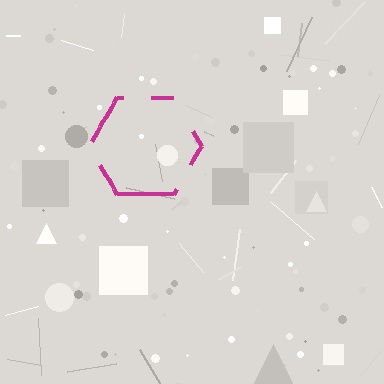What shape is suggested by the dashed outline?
The dashed outline suggests a hexagon.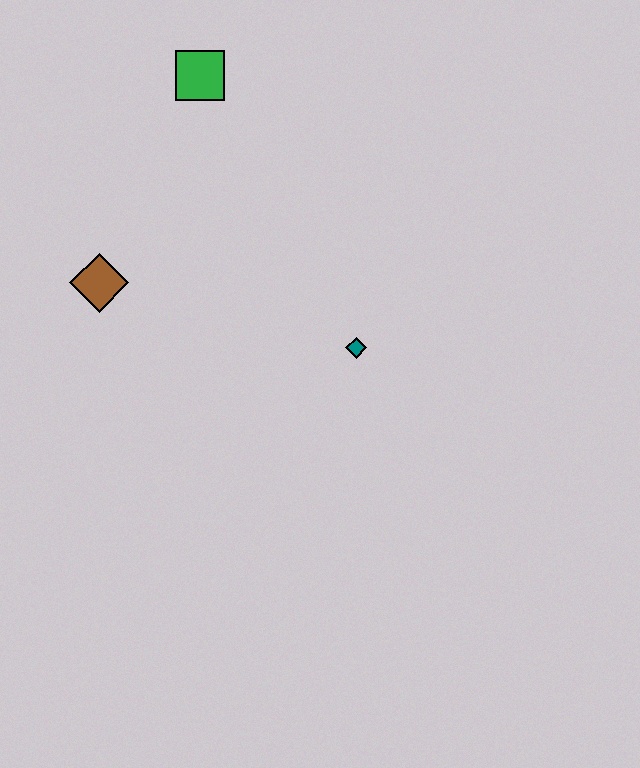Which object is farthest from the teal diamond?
The green square is farthest from the teal diamond.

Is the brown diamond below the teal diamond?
No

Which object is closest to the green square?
The brown diamond is closest to the green square.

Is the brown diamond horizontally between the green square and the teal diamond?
No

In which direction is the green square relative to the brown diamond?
The green square is above the brown diamond.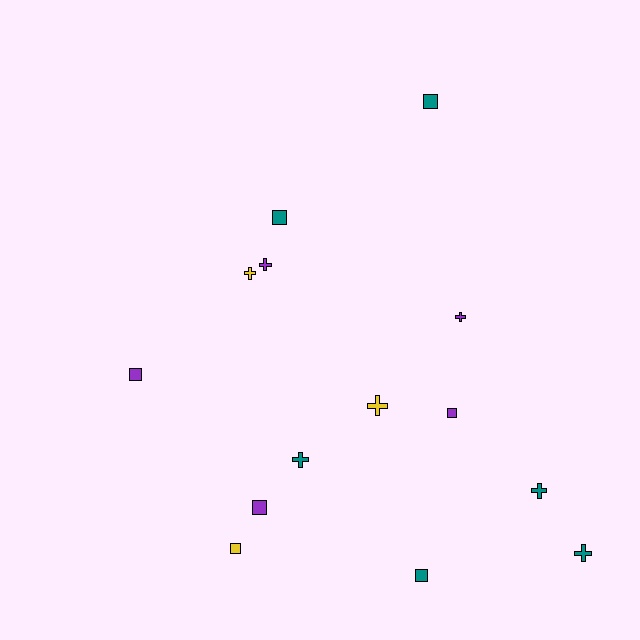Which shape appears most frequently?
Square, with 7 objects.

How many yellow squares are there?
There is 1 yellow square.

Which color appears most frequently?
Teal, with 6 objects.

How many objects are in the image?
There are 14 objects.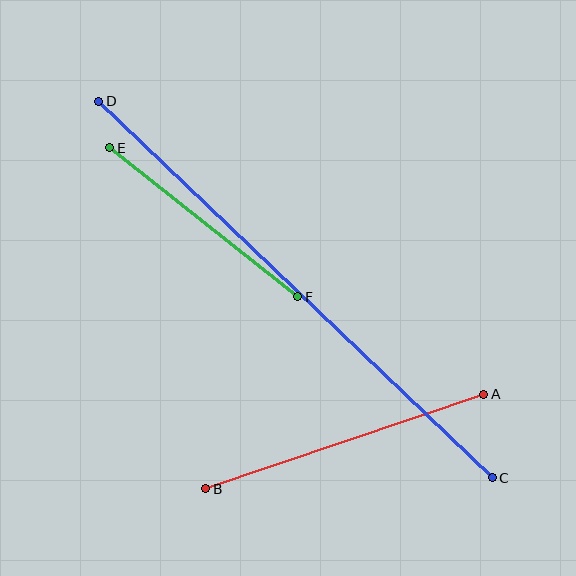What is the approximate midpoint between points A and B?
The midpoint is at approximately (345, 441) pixels.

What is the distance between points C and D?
The distance is approximately 545 pixels.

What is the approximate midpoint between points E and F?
The midpoint is at approximately (204, 222) pixels.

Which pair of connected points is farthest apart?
Points C and D are farthest apart.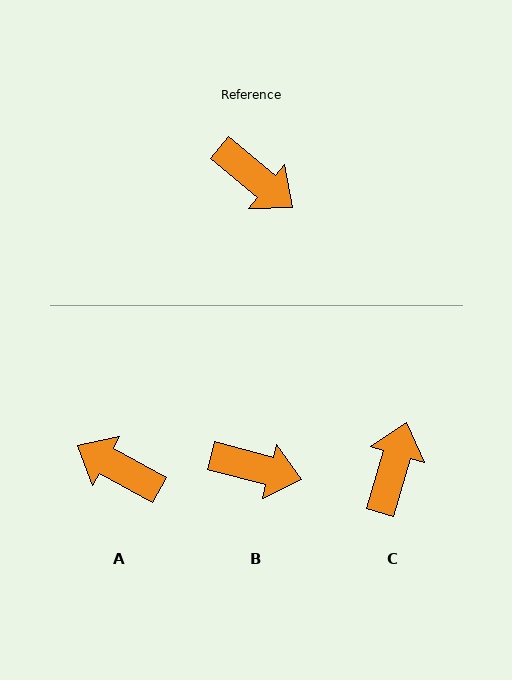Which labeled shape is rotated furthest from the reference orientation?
A, about 169 degrees away.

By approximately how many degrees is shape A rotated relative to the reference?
Approximately 169 degrees clockwise.